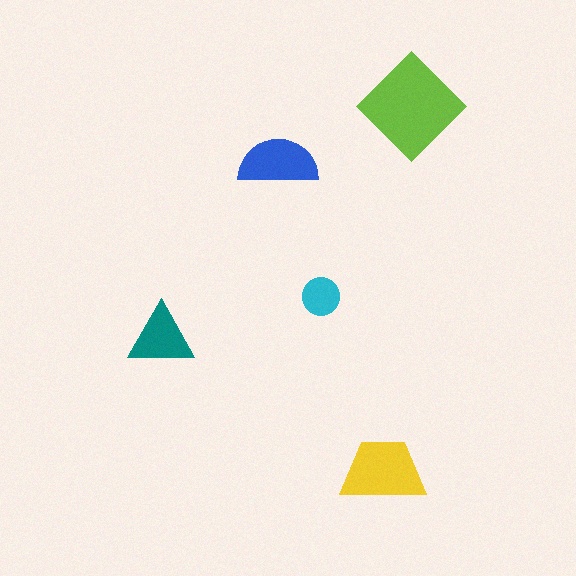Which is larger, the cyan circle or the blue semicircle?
The blue semicircle.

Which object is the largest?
The lime diamond.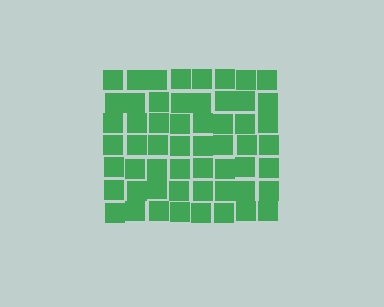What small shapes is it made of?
It is made of small squares.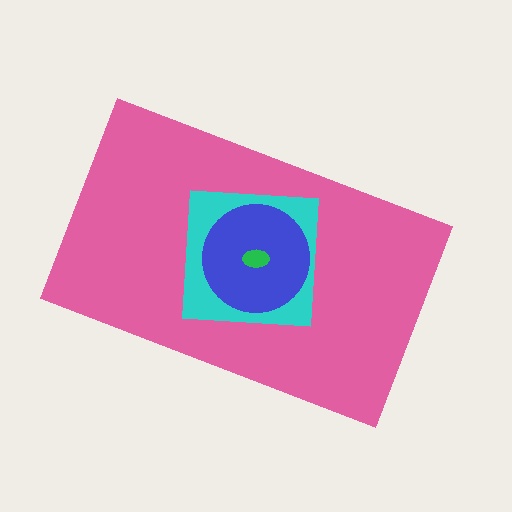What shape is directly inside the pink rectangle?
The cyan square.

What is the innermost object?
The green ellipse.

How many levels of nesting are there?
4.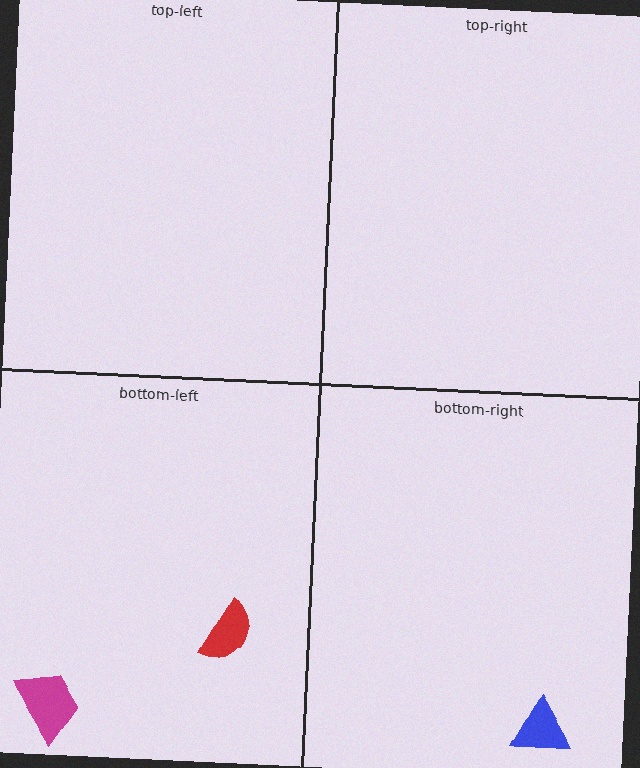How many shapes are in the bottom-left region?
2.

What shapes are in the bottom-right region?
The blue triangle.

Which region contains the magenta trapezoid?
The bottom-left region.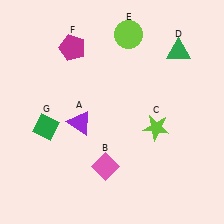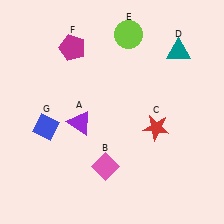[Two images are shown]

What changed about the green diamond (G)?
In Image 1, G is green. In Image 2, it changed to blue.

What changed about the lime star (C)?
In Image 1, C is lime. In Image 2, it changed to red.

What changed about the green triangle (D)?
In Image 1, D is green. In Image 2, it changed to teal.